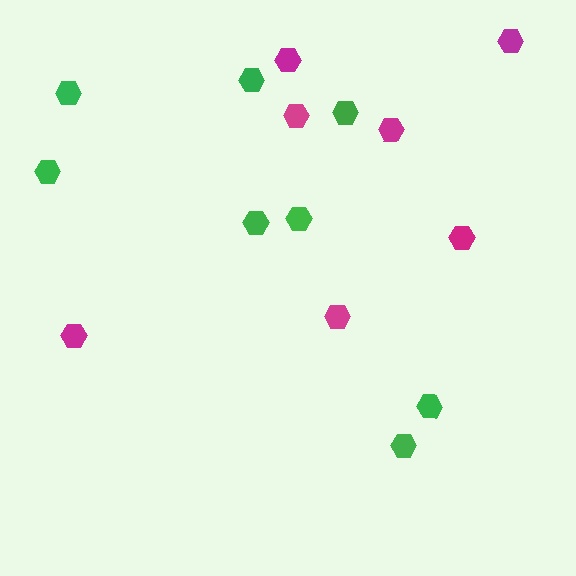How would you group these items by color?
There are 2 groups: one group of green hexagons (8) and one group of magenta hexagons (7).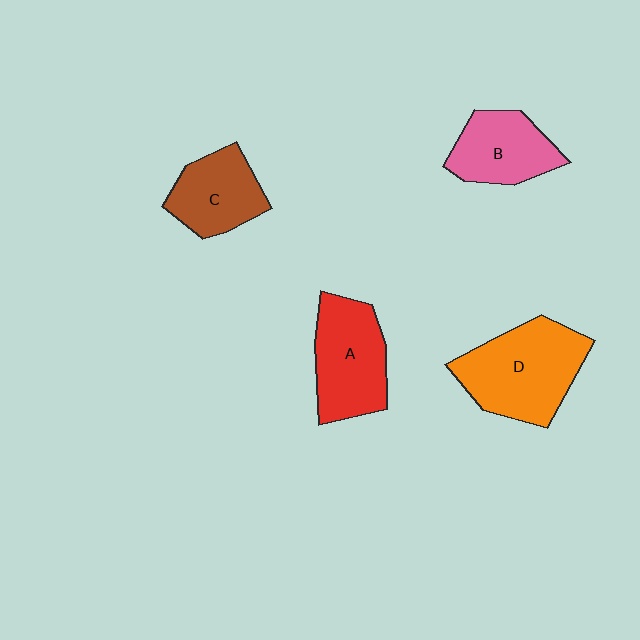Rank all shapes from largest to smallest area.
From largest to smallest: D (orange), A (red), B (pink), C (brown).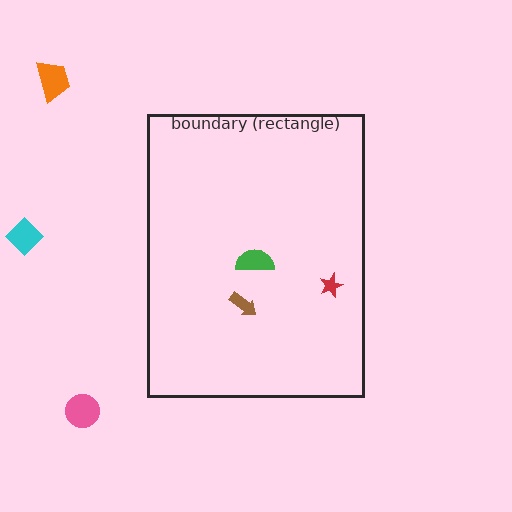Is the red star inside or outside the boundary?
Inside.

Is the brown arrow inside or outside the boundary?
Inside.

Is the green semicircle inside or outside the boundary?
Inside.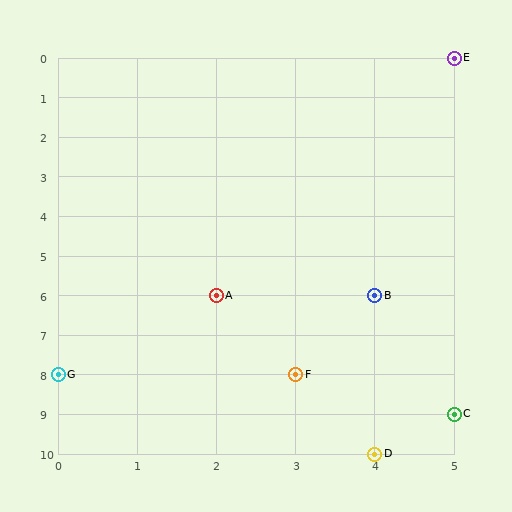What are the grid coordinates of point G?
Point G is at grid coordinates (0, 8).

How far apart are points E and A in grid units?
Points E and A are 3 columns and 6 rows apart (about 6.7 grid units diagonally).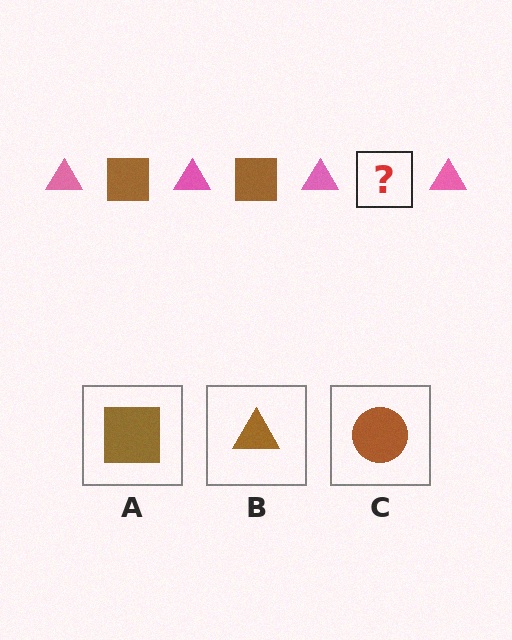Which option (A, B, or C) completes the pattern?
A.